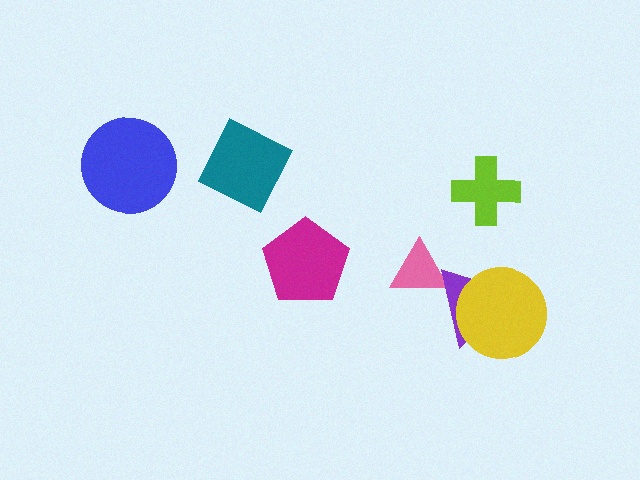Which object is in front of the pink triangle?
The purple triangle is in front of the pink triangle.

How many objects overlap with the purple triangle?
2 objects overlap with the purple triangle.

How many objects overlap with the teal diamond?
0 objects overlap with the teal diamond.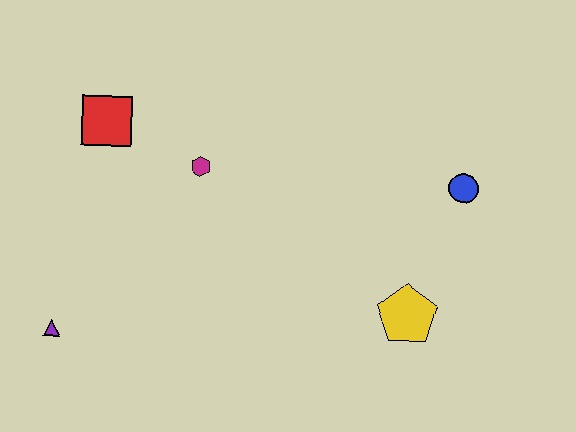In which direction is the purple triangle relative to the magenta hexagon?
The purple triangle is below the magenta hexagon.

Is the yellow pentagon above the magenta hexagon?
No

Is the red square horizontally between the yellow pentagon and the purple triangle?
Yes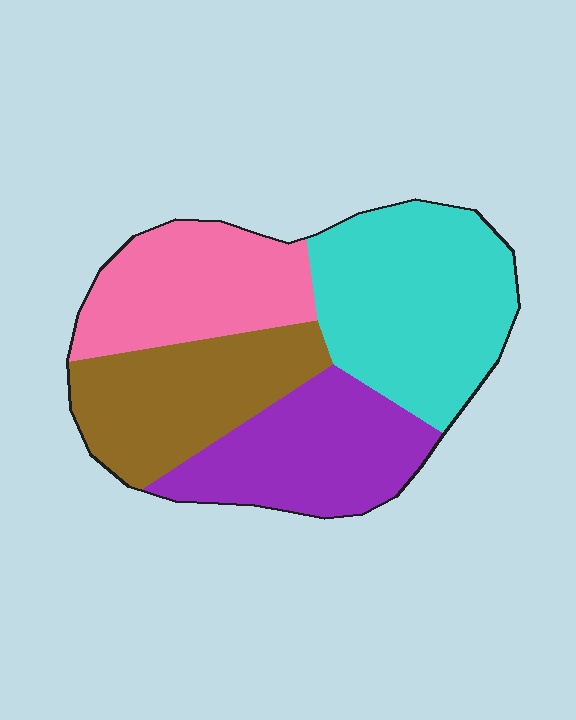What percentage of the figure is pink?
Pink covers roughly 20% of the figure.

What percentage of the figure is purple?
Purple takes up about one quarter (1/4) of the figure.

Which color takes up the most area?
Cyan, at roughly 30%.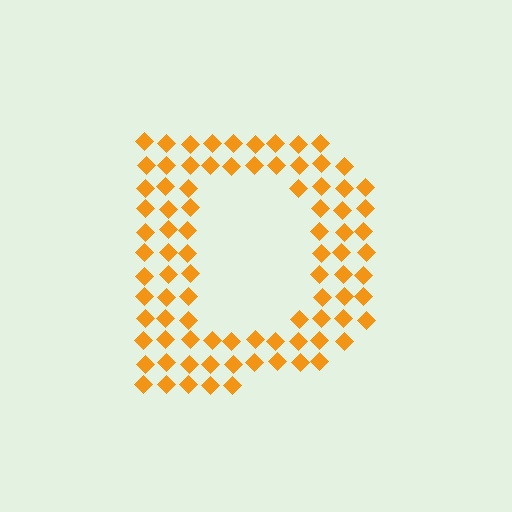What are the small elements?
The small elements are diamonds.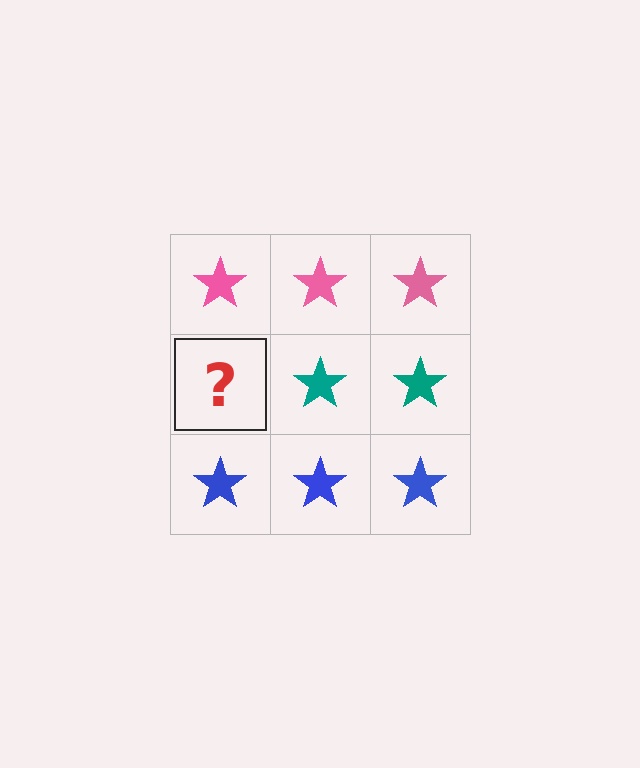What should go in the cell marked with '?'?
The missing cell should contain a teal star.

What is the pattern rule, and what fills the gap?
The rule is that each row has a consistent color. The gap should be filled with a teal star.